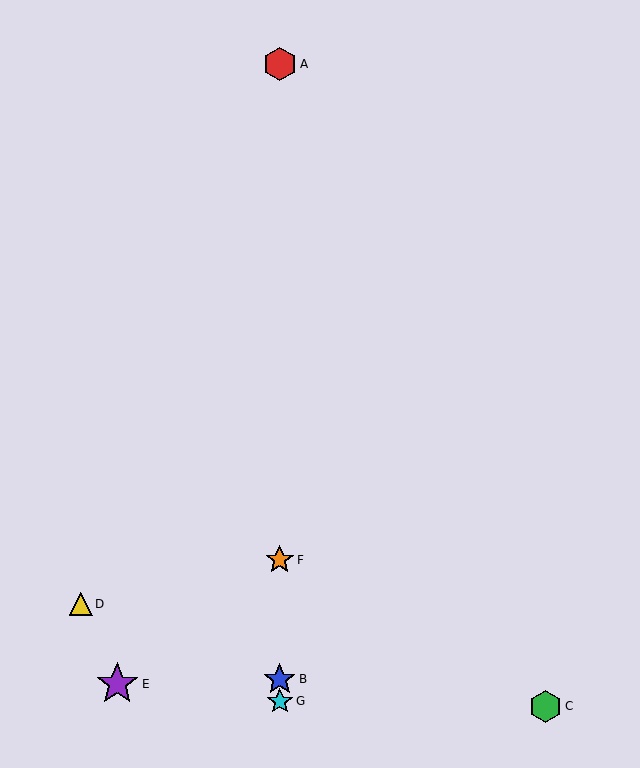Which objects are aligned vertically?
Objects A, B, F, G are aligned vertically.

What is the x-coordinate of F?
Object F is at x≈280.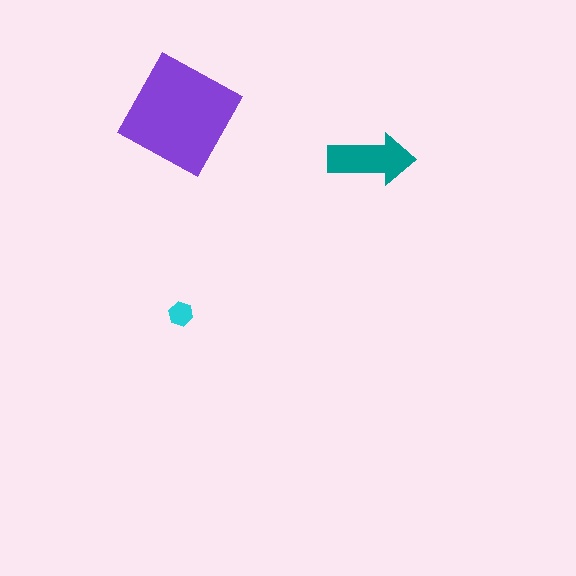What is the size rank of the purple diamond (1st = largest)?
1st.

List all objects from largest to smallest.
The purple diamond, the teal arrow, the cyan hexagon.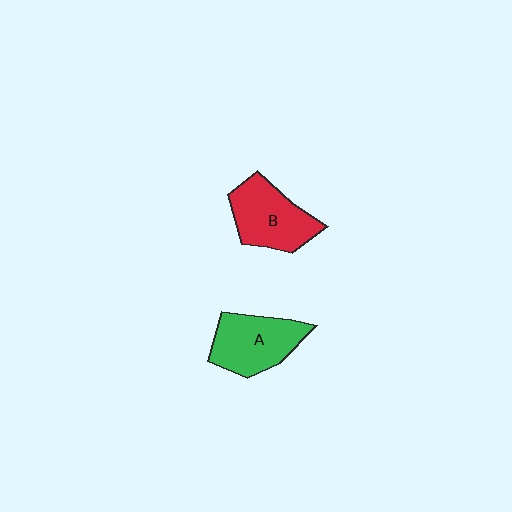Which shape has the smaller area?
Shape A (green).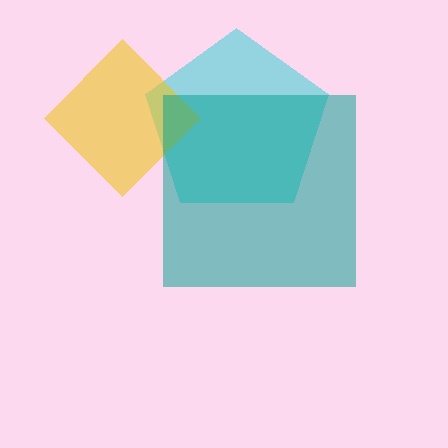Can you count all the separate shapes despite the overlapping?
Yes, there are 3 separate shapes.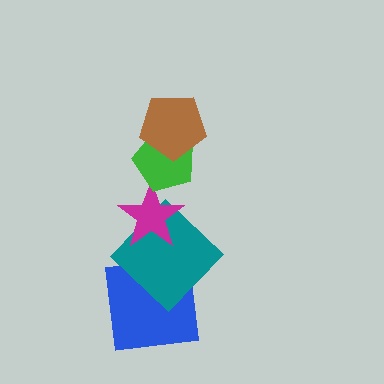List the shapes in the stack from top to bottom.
From top to bottom: the brown pentagon, the green pentagon, the magenta star, the teal diamond, the blue square.